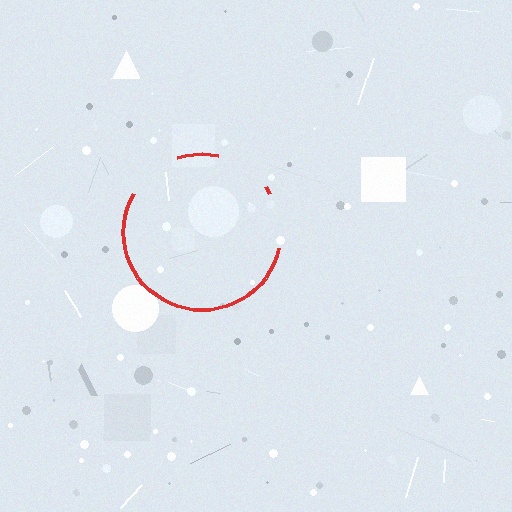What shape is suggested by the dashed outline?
The dashed outline suggests a circle.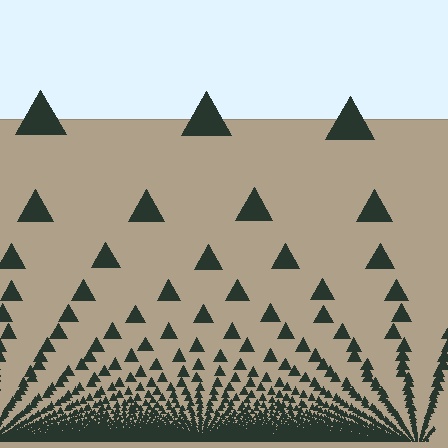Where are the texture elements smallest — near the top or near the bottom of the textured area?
Near the bottom.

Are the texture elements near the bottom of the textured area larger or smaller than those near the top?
Smaller. The gradient is inverted — elements near the bottom are smaller and denser.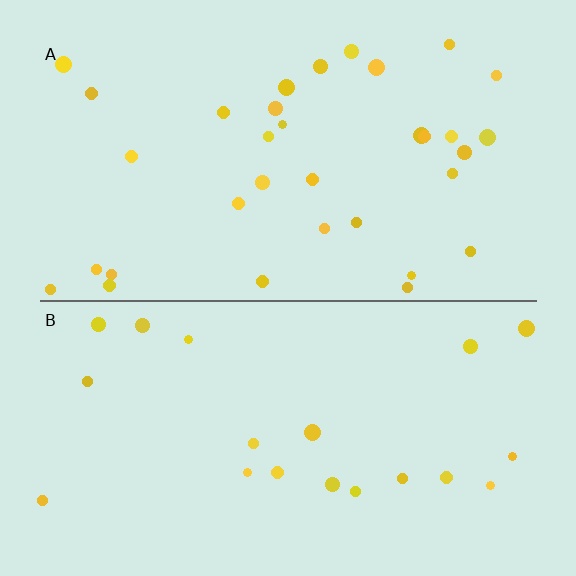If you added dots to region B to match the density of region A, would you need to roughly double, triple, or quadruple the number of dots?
Approximately double.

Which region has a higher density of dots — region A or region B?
A (the top).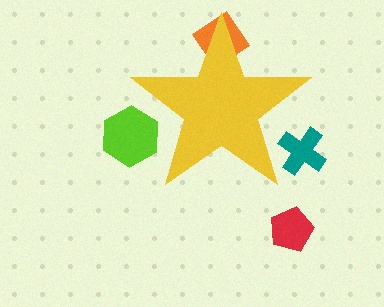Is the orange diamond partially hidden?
Yes, the orange diamond is partially hidden behind the yellow star.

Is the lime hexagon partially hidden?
Yes, the lime hexagon is partially hidden behind the yellow star.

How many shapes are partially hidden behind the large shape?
3 shapes are partially hidden.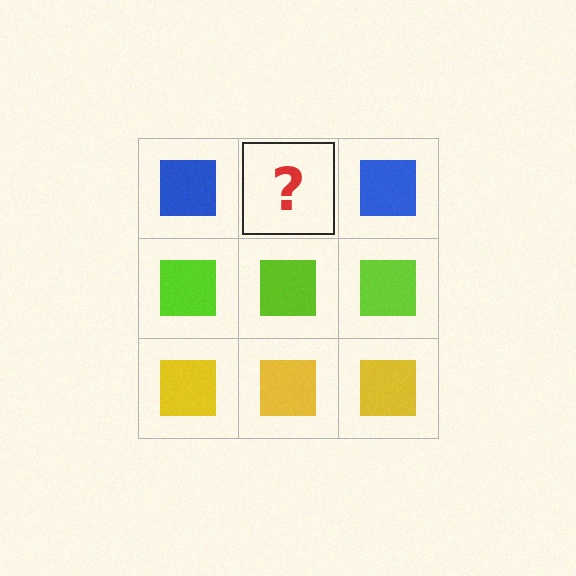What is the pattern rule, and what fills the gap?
The rule is that each row has a consistent color. The gap should be filled with a blue square.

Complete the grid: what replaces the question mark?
The question mark should be replaced with a blue square.